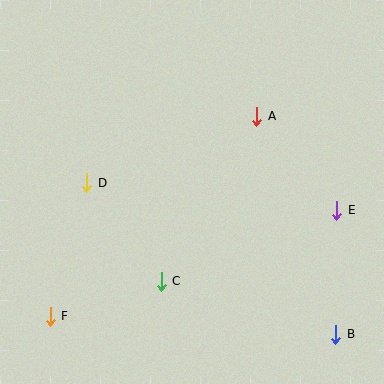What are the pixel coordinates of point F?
Point F is at (50, 316).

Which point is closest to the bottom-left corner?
Point F is closest to the bottom-left corner.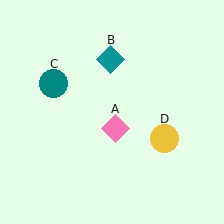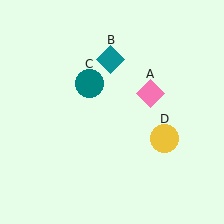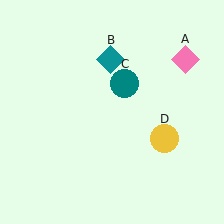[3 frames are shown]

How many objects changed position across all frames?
2 objects changed position: pink diamond (object A), teal circle (object C).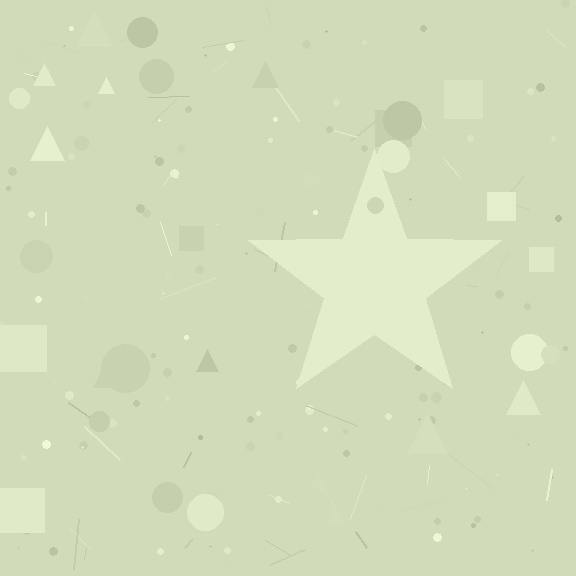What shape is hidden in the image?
A star is hidden in the image.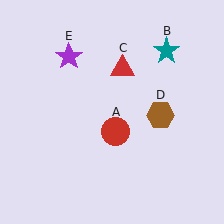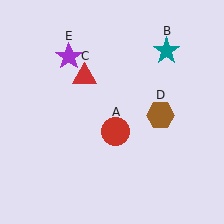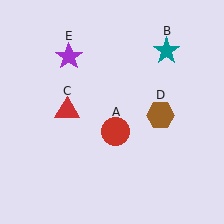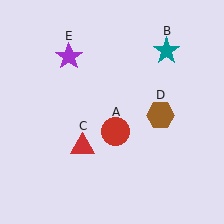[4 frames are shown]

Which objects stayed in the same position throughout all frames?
Red circle (object A) and teal star (object B) and brown hexagon (object D) and purple star (object E) remained stationary.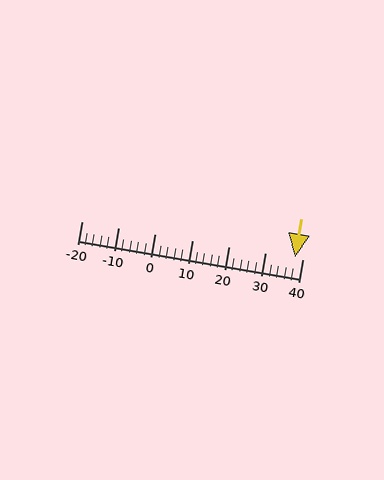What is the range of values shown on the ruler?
The ruler shows values from -20 to 40.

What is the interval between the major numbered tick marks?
The major tick marks are spaced 10 units apart.